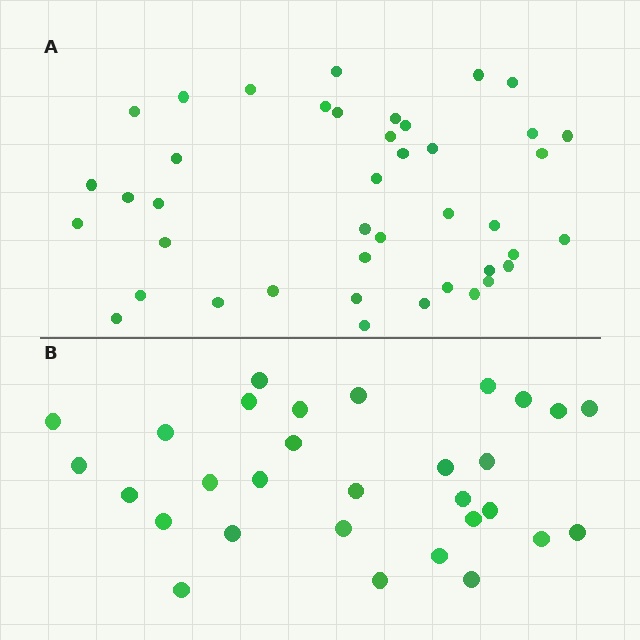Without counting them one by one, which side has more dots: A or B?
Region A (the top region) has more dots.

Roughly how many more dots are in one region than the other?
Region A has roughly 12 or so more dots than region B.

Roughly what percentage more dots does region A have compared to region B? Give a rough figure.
About 40% more.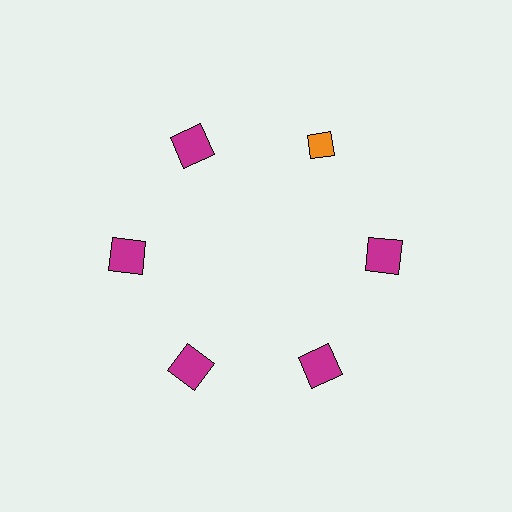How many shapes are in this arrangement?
There are 6 shapes arranged in a ring pattern.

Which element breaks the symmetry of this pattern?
The orange diamond at roughly the 1 o'clock position breaks the symmetry. All other shapes are magenta squares.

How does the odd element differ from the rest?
It differs in both color (orange instead of magenta) and shape (diamond instead of square).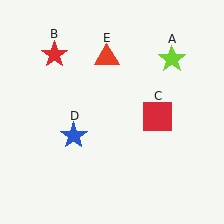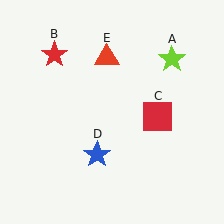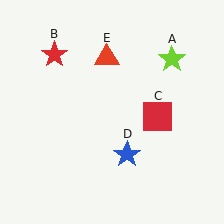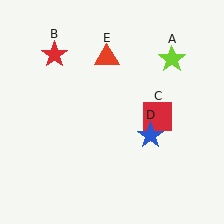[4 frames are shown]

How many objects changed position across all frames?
1 object changed position: blue star (object D).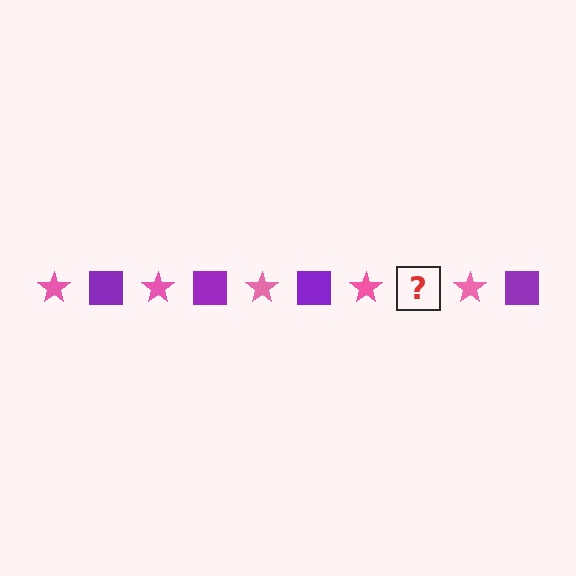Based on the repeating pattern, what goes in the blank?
The blank should be a purple square.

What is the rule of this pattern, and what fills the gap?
The rule is that the pattern alternates between pink star and purple square. The gap should be filled with a purple square.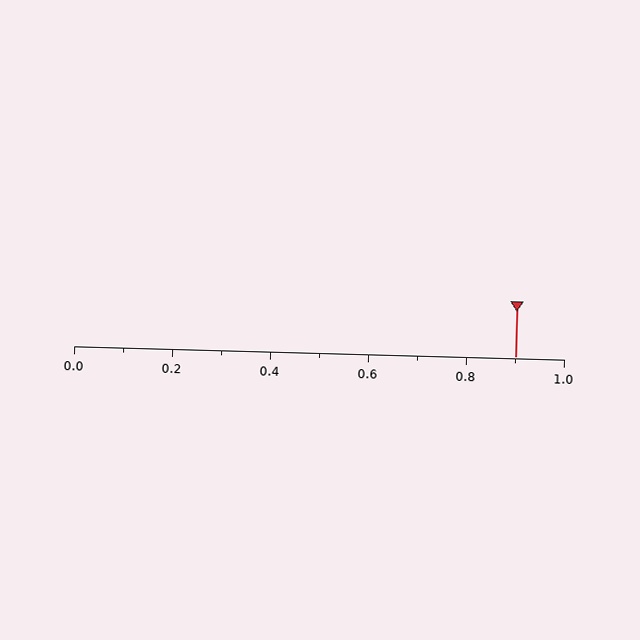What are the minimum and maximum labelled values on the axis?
The axis runs from 0.0 to 1.0.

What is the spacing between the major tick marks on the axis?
The major ticks are spaced 0.2 apart.